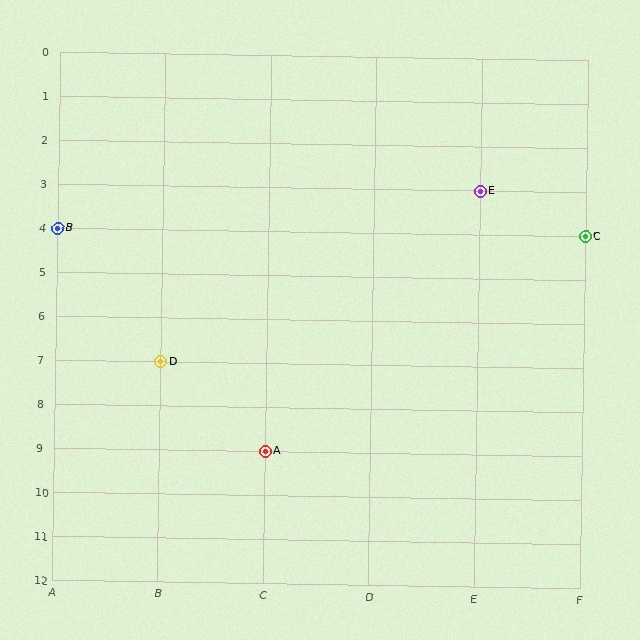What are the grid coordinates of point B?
Point B is at grid coordinates (A, 4).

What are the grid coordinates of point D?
Point D is at grid coordinates (B, 7).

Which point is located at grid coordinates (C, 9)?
Point A is at (C, 9).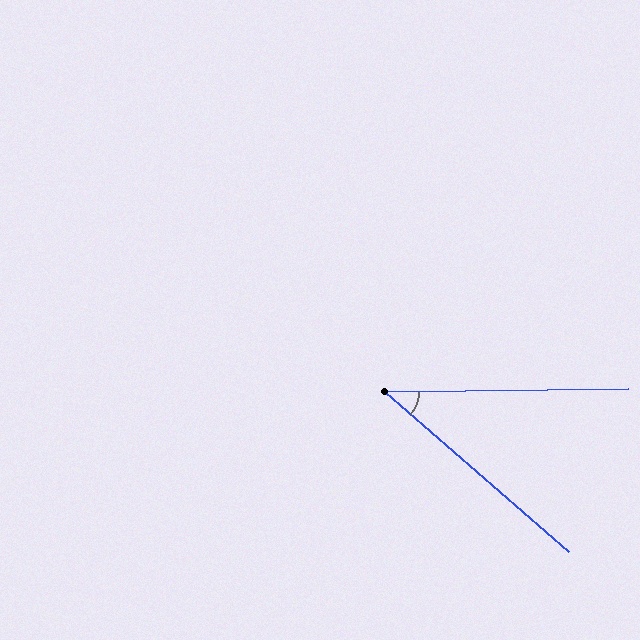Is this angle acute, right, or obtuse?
It is acute.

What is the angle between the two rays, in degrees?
Approximately 42 degrees.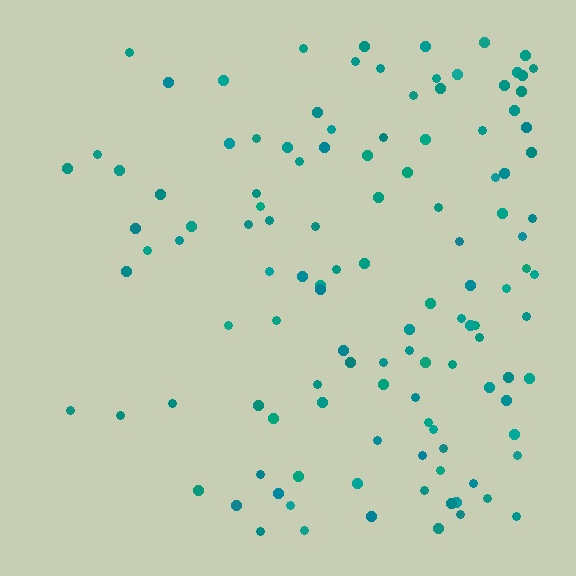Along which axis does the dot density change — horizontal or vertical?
Horizontal.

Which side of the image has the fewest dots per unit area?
The left.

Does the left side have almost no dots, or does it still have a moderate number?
Still a moderate number, just noticeably fewer than the right.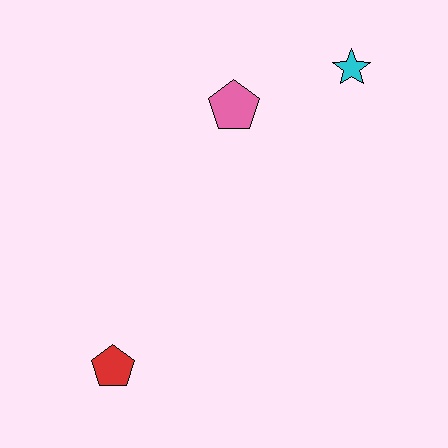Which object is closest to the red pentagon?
The pink pentagon is closest to the red pentagon.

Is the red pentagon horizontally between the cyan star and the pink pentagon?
No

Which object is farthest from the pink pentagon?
The red pentagon is farthest from the pink pentagon.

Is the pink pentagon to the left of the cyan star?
Yes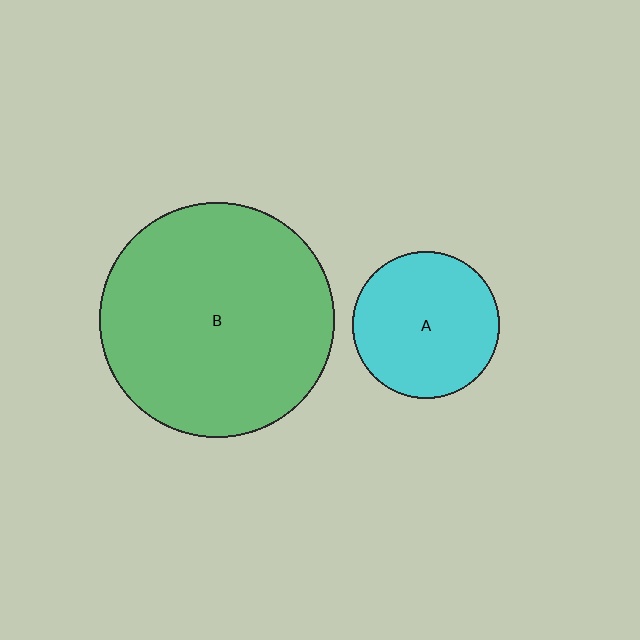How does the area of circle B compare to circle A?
Approximately 2.5 times.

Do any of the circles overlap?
No, none of the circles overlap.